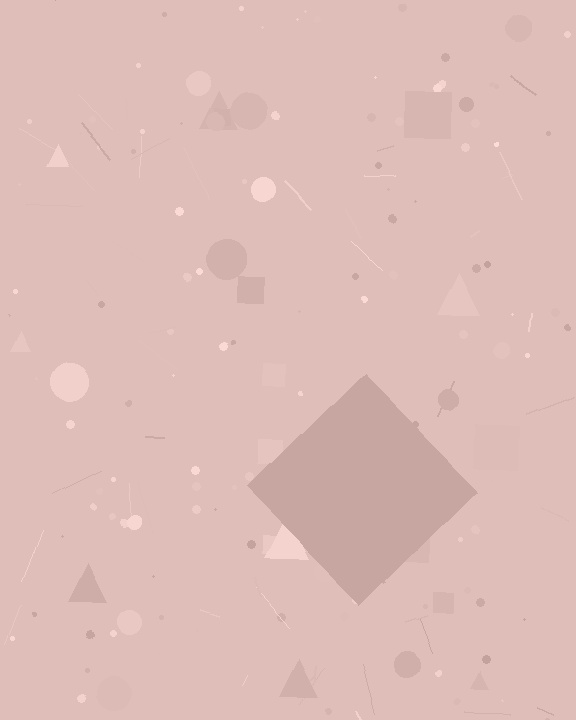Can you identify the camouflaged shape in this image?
The camouflaged shape is a diamond.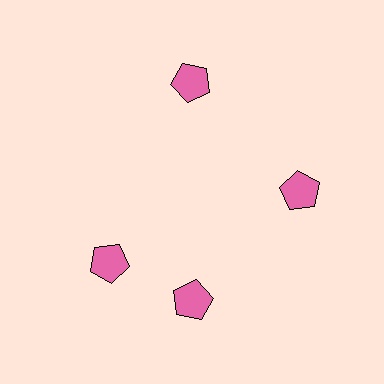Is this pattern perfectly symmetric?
No. The 4 pink pentagons are arranged in a ring, but one element near the 9 o'clock position is rotated out of alignment along the ring, breaking the 4-fold rotational symmetry.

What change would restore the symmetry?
The symmetry would be restored by rotating it back into even spacing with its neighbors so that all 4 pentagons sit at equal angles and equal distance from the center.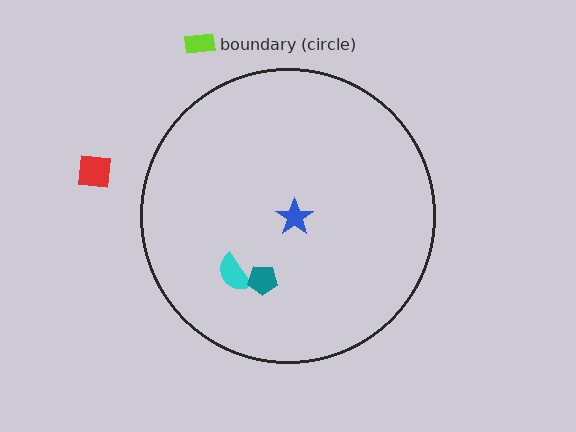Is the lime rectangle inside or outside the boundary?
Outside.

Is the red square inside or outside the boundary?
Outside.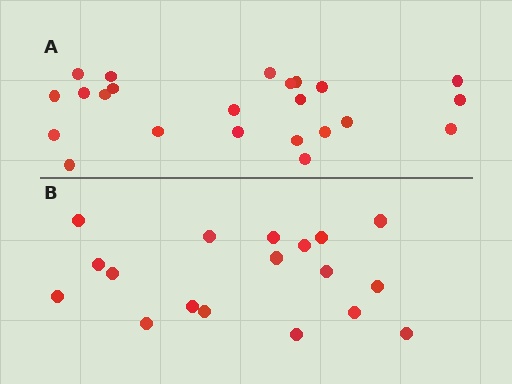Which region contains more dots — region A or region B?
Region A (the top region) has more dots.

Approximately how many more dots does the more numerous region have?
Region A has about 5 more dots than region B.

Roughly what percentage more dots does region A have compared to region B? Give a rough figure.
About 30% more.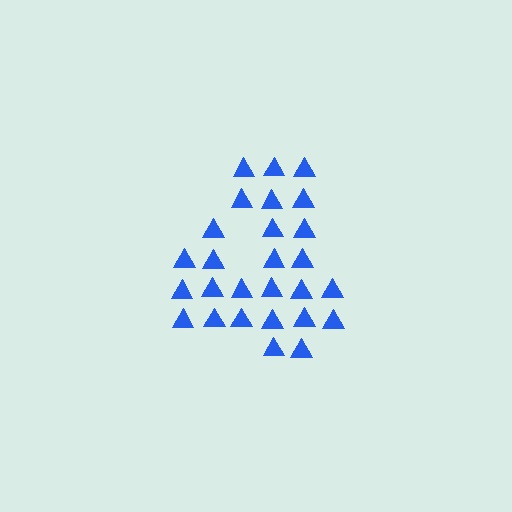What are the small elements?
The small elements are triangles.